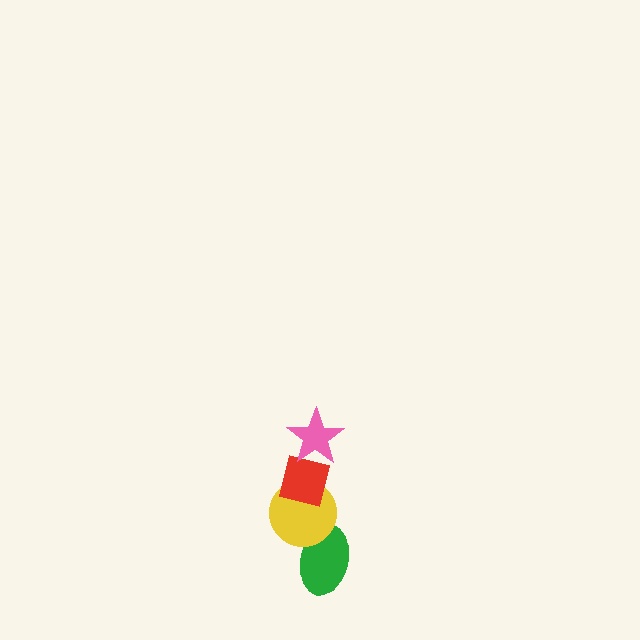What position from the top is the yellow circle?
The yellow circle is 3rd from the top.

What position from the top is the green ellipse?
The green ellipse is 4th from the top.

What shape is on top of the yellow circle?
The red square is on top of the yellow circle.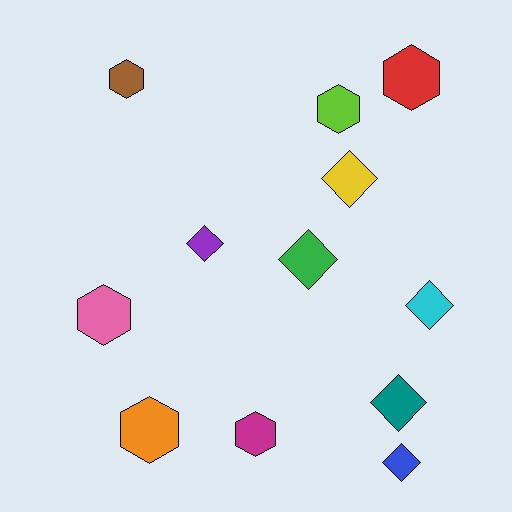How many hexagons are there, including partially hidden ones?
There are 6 hexagons.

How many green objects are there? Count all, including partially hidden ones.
There is 1 green object.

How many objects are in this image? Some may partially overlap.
There are 12 objects.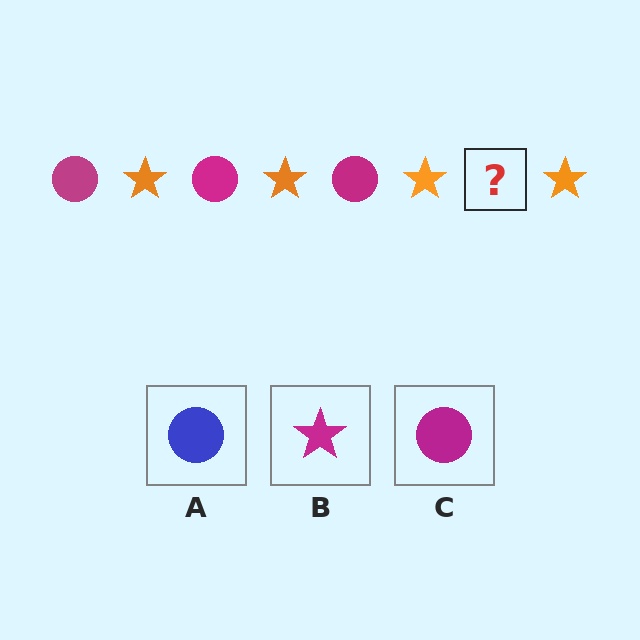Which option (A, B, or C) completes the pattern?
C.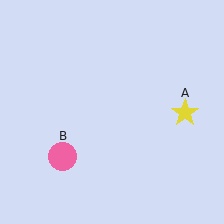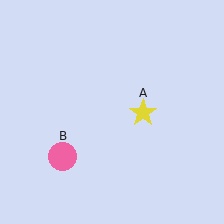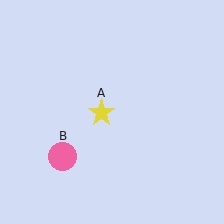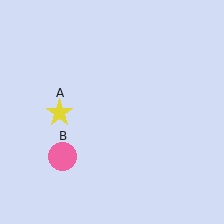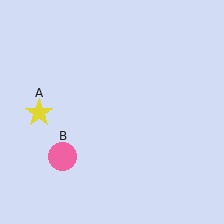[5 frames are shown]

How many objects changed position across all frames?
1 object changed position: yellow star (object A).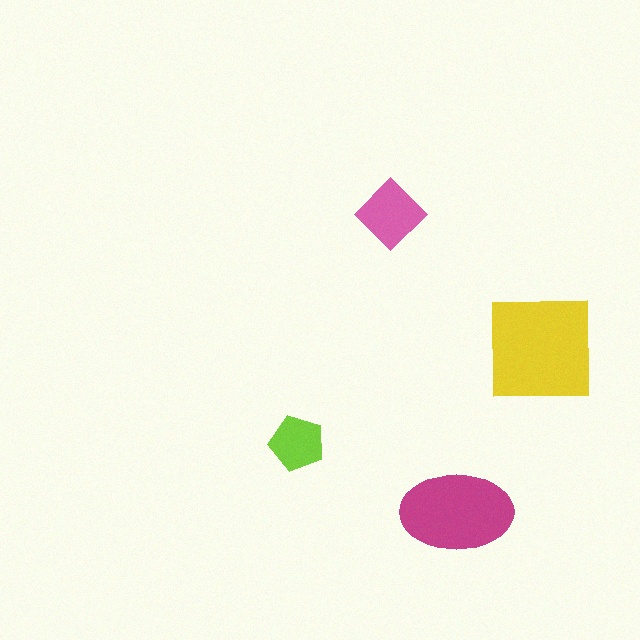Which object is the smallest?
The lime pentagon.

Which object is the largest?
The yellow square.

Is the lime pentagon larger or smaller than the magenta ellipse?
Smaller.